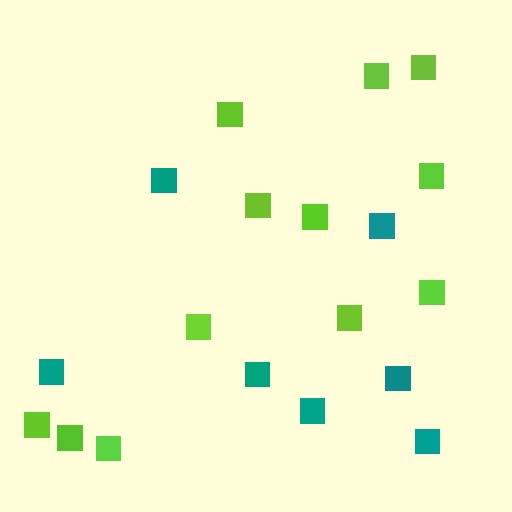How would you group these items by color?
There are 2 groups: one group of teal squares (7) and one group of lime squares (12).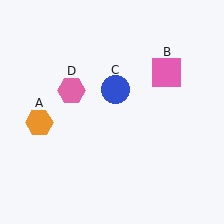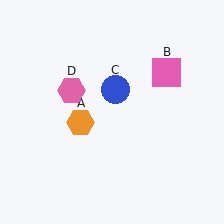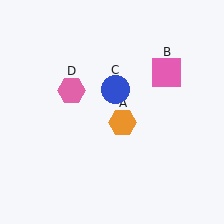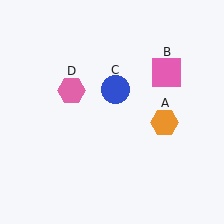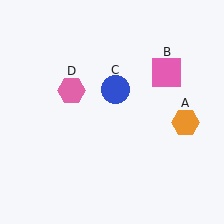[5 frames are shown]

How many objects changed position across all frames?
1 object changed position: orange hexagon (object A).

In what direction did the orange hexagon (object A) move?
The orange hexagon (object A) moved right.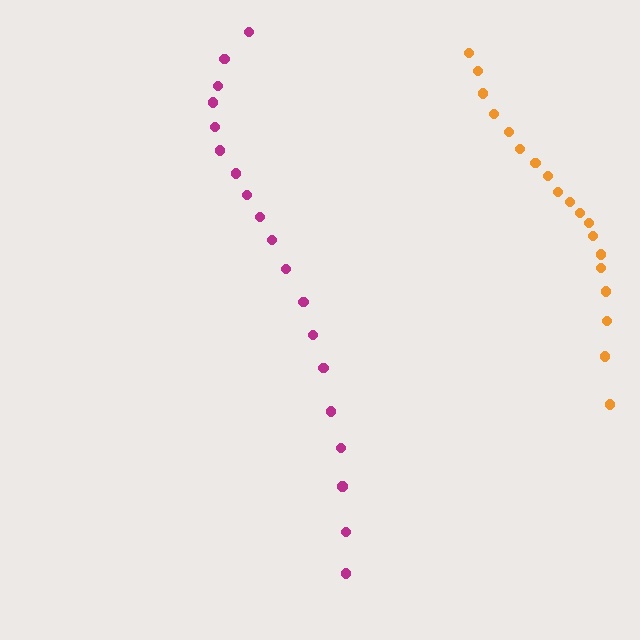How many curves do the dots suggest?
There are 2 distinct paths.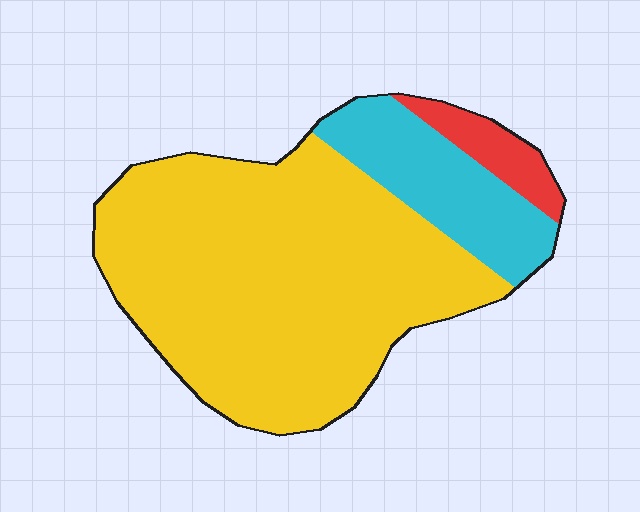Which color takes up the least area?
Red, at roughly 5%.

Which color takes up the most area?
Yellow, at roughly 75%.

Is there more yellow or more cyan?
Yellow.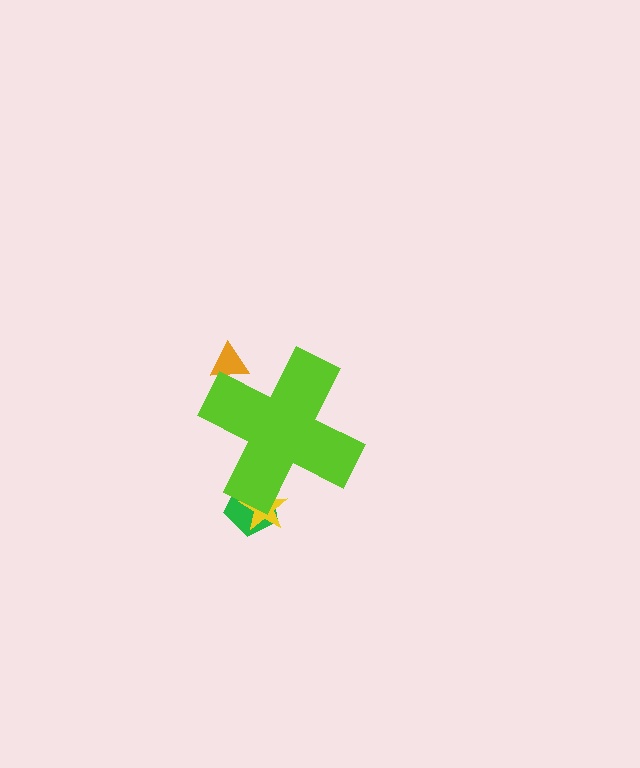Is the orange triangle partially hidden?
Yes, the orange triangle is partially hidden behind the lime cross.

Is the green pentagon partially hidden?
Yes, the green pentagon is partially hidden behind the lime cross.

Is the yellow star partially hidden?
Yes, the yellow star is partially hidden behind the lime cross.